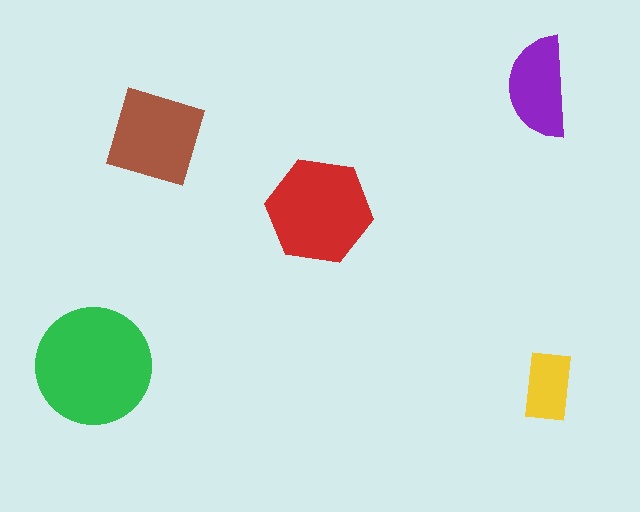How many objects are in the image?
There are 5 objects in the image.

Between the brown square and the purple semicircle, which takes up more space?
The brown square.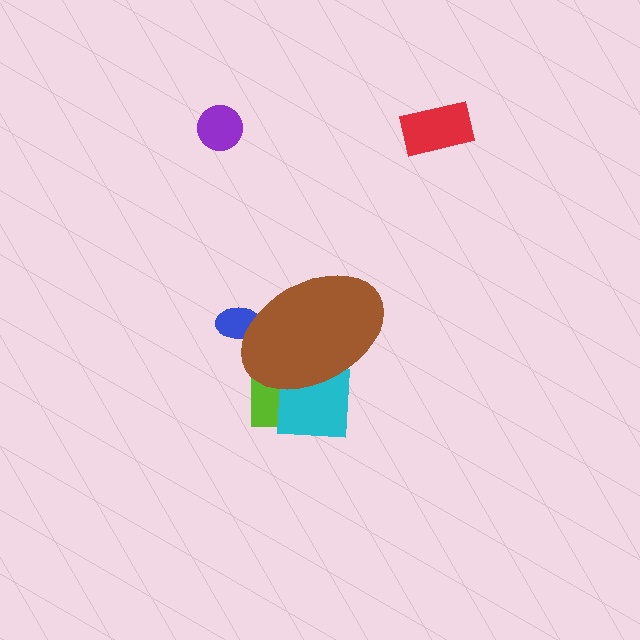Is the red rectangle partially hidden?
No, the red rectangle is fully visible.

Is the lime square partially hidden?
Yes, the lime square is partially hidden behind the brown ellipse.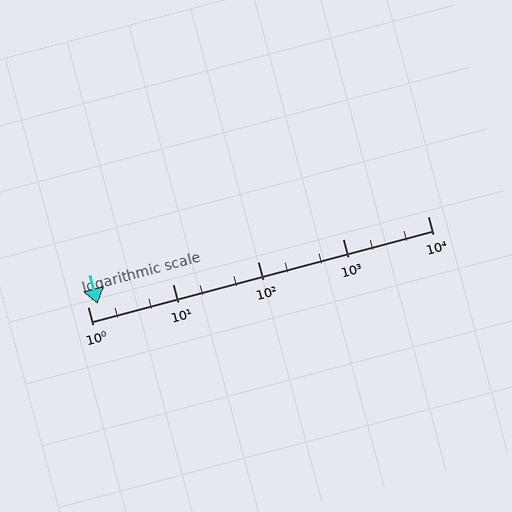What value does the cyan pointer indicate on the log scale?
The pointer indicates approximately 1.3.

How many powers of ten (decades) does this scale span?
The scale spans 4 decades, from 1 to 10000.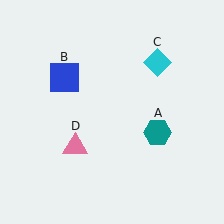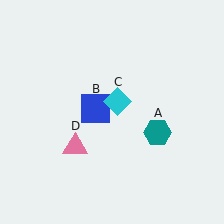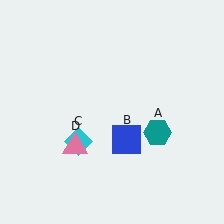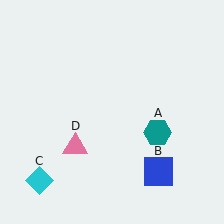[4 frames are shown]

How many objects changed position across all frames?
2 objects changed position: blue square (object B), cyan diamond (object C).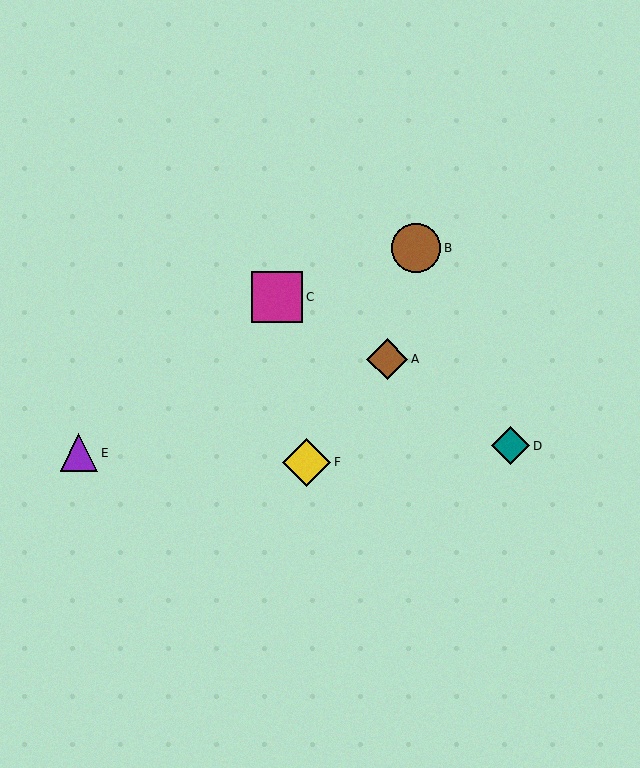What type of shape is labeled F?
Shape F is a yellow diamond.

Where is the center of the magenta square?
The center of the magenta square is at (277, 297).